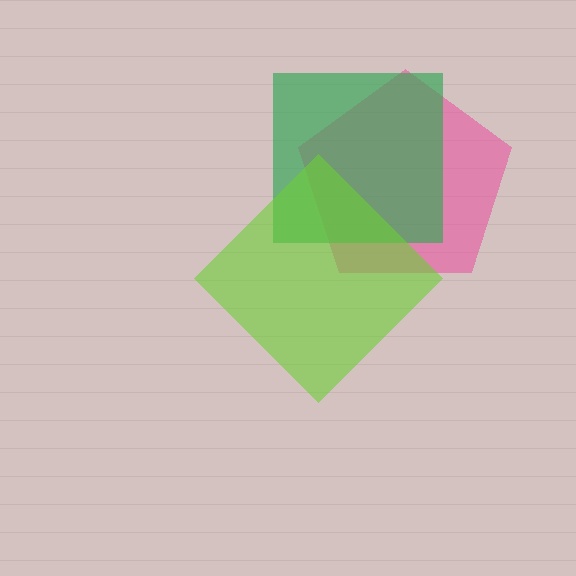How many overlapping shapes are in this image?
There are 3 overlapping shapes in the image.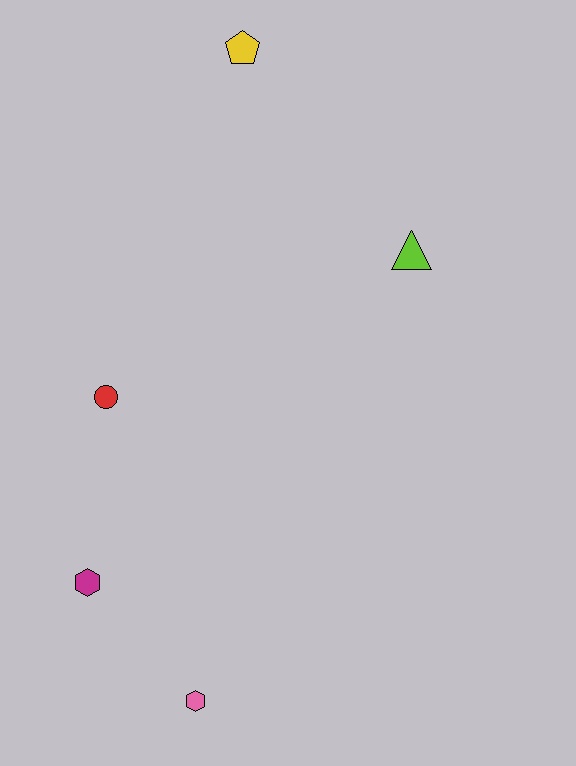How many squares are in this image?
There are no squares.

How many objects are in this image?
There are 5 objects.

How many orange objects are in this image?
There are no orange objects.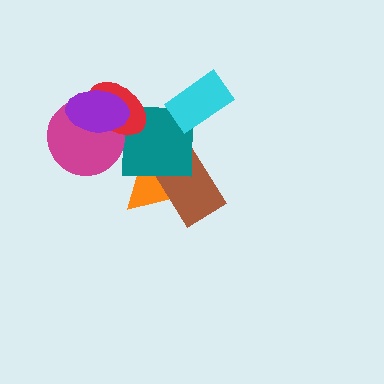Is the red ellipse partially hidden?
Yes, it is partially covered by another shape.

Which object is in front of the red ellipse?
The purple ellipse is in front of the red ellipse.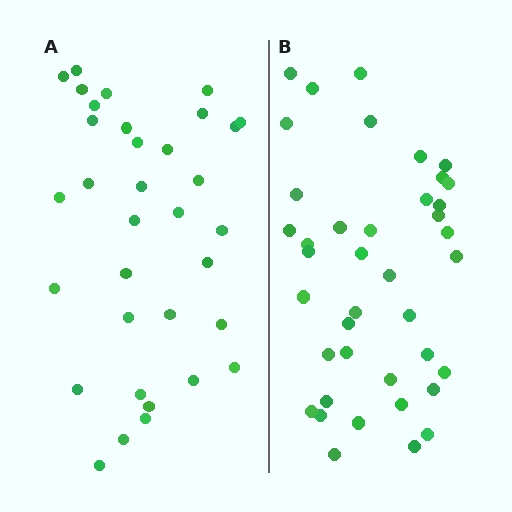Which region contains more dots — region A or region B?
Region B (the right region) has more dots.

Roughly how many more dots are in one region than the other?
Region B has about 6 more dots than region A.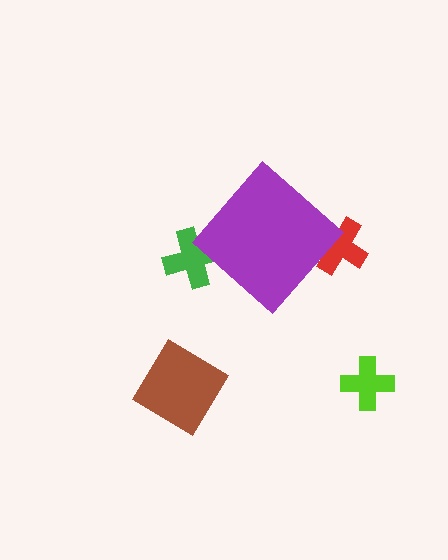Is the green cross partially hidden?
Yes, the green cross is partially hidden behind the purple diamond.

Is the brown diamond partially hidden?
No, the brown diamond is fully visible.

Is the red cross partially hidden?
Yes, the red cross is partially hidden behind the purple diamond.